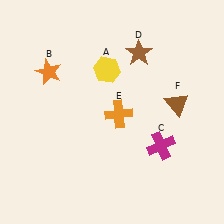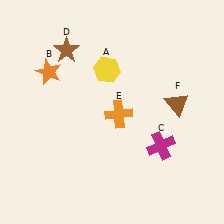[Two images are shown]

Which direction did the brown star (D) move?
The brown star (D) moved left.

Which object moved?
The brown star (D) moved left.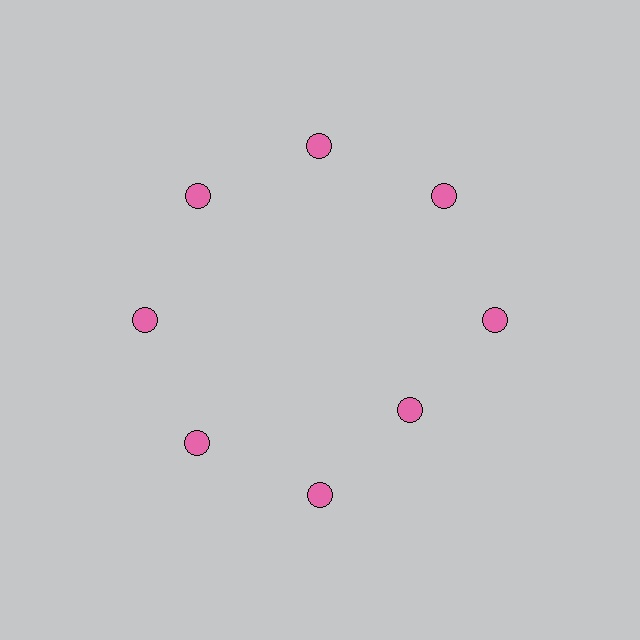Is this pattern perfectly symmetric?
No. The 8 pink circles are arranged in a ring, but one element near the 4 o'clock position is pulled inward toward the center, breaking the 8-fold rotational symmetry.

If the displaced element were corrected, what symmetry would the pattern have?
It would have 8-fold rotational symmetry — the pattern would map onto itself every 45 degrees.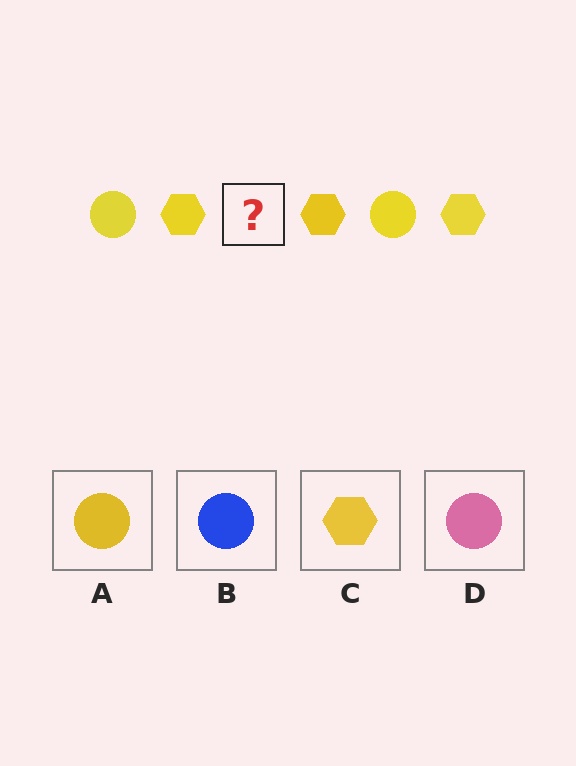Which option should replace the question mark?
Option A.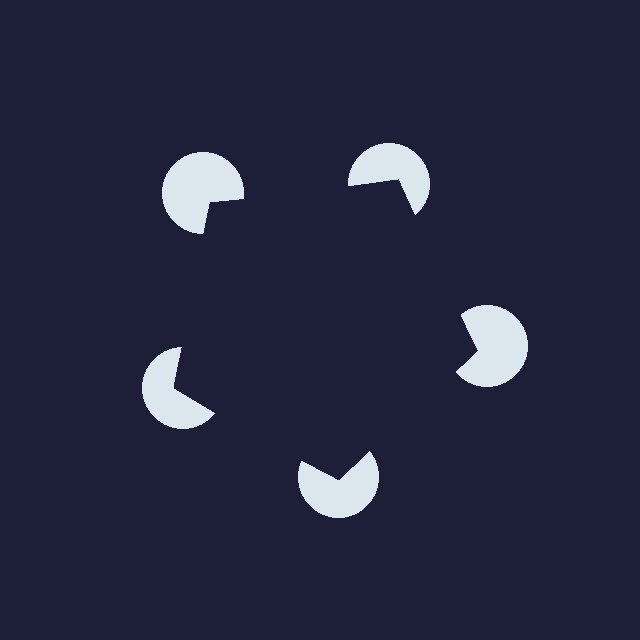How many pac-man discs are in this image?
There are 5 — one at each vertex of the illusory pentagon.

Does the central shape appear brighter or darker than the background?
It typically appears slightly darker than the background, even though no actual brightness change is drawn.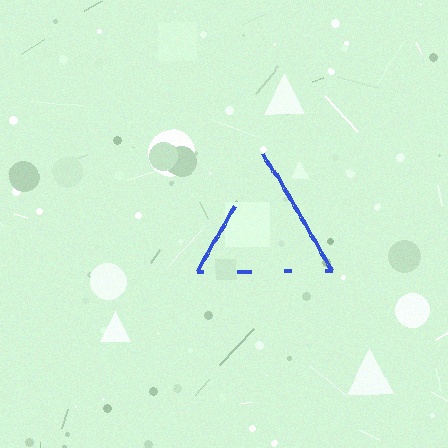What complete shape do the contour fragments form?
The contour fragments form a triangle.